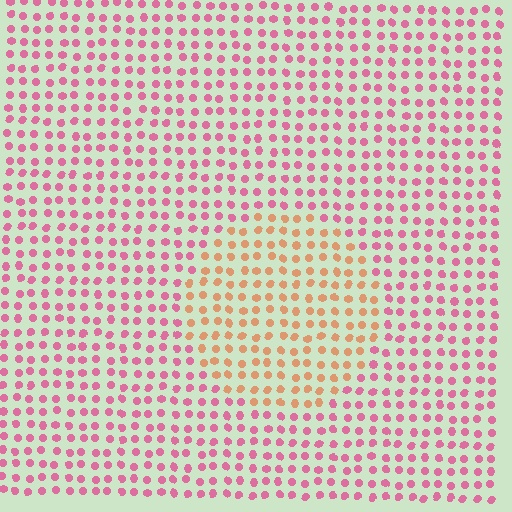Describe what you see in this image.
The image is filled with small pink elements in a uniform arrangement. A circle-shaped region is visible where the elements are tinted to a slightly different hue, forming a subtle color boundary.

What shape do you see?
I see a circle.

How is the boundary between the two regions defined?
The boundary is defined purely by a slight shift in hue (about 49 degrees). Spacing, size, and orientation are identical on both sides.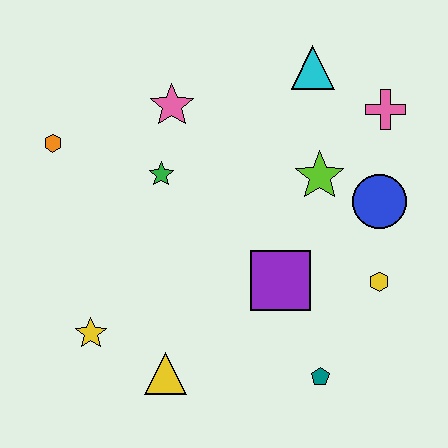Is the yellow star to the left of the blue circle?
Yes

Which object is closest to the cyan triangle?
The pink cross is closest to the cyan triangle.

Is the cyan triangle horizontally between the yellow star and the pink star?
No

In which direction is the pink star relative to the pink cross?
The pink star is to the left of the pink cross.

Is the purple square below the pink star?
Yes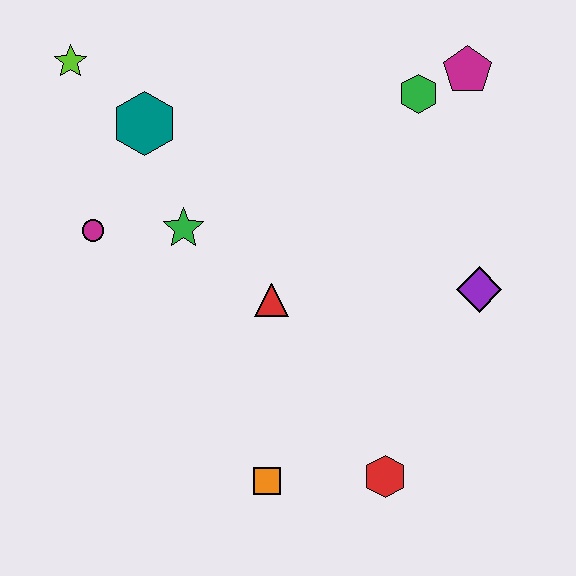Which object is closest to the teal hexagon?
The lime star is closest to the teal hexagon.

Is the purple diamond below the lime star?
Yes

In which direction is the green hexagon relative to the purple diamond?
The green hexagon is above the purple diamond.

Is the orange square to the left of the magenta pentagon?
Yes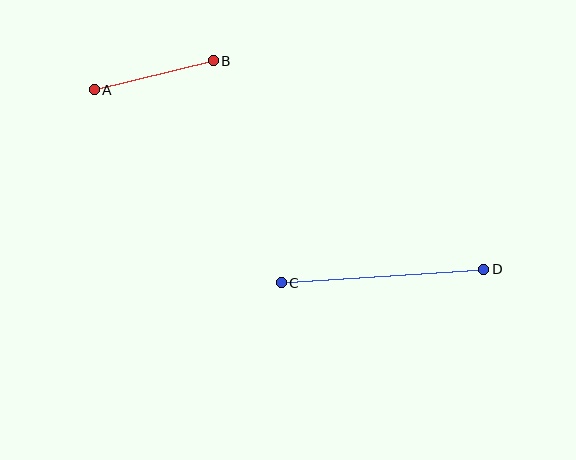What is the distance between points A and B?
The distance is approximately 123 pixels.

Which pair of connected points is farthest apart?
Points C and D are farthest apart.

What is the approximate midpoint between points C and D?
The midpoint is at approximately (382, 276) pixels.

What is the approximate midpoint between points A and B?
The midpoint is at approximately (154, 75) pixels.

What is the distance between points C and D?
The distance is approximately 203 pixels.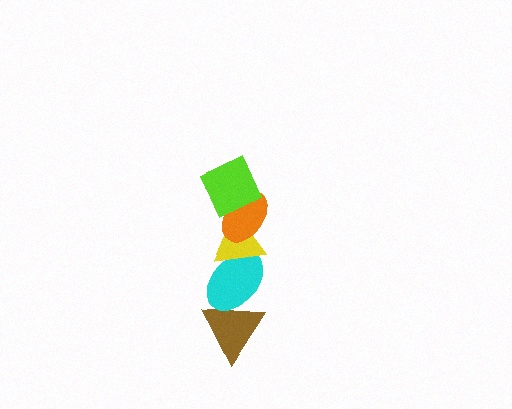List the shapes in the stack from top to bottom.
From top to bottom: the lime square, the orange ellipse, the yellow triangle, the cyan ellipse, the brown triangle.